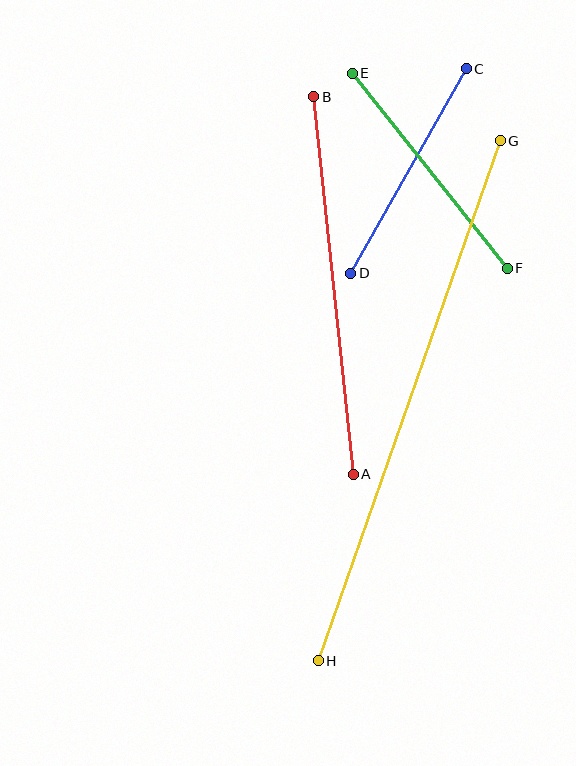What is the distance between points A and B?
The distance is approximately 380 pixels.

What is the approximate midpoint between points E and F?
The midpoint is at approximately (430, 171) pixels.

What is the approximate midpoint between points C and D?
The midpoint is at approximately (408, 171) pixels.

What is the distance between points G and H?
The distance is approximately 551 pixels.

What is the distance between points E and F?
The distance is approximately 249 pixels.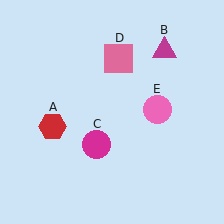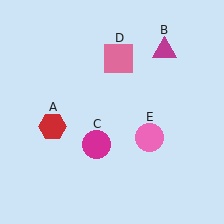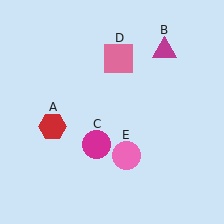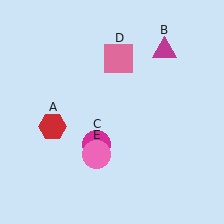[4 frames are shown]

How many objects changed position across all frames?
1 object changed position: pink circle (object E).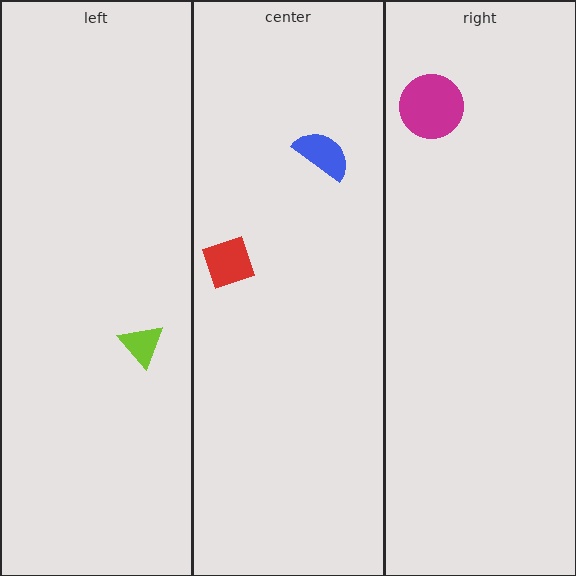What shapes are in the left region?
The lime triangle.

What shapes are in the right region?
The magenta circle.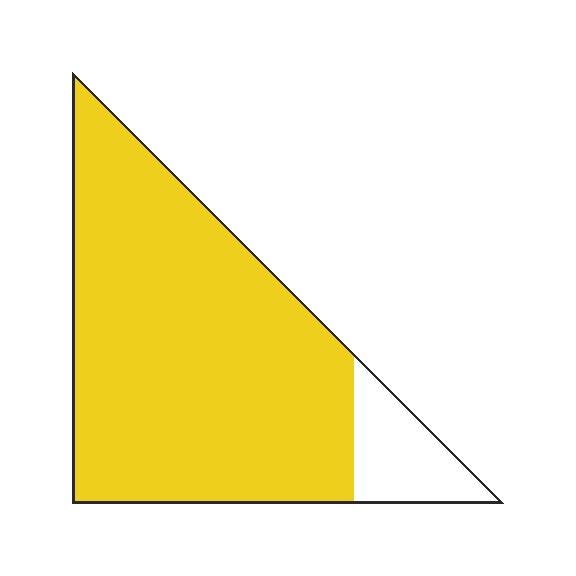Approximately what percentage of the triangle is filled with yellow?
Approximately 90%.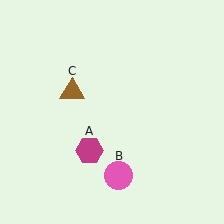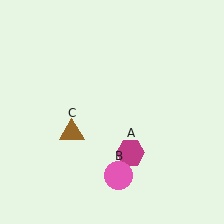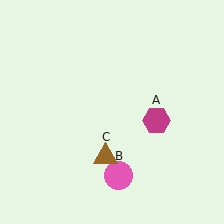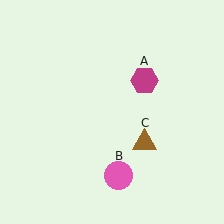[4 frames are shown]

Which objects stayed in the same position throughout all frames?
Pink circle (object B) remained stationary.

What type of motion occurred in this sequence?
The magenta hexagon (object A), brown triangle (object C) rotated counterclockwise around the center of the scene.